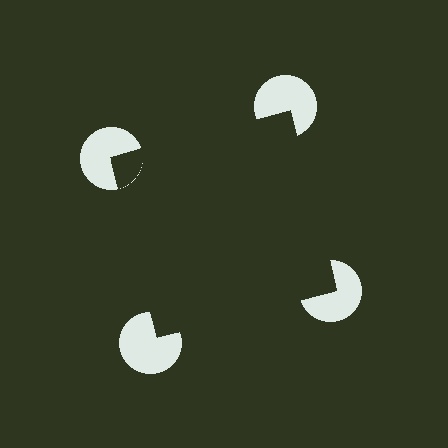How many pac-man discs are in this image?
There are 4 — one at each vertex of the illusory square.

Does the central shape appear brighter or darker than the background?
It typically appears slightly darker than the background, even though no actual brightness change is drawn.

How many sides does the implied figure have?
4 sides.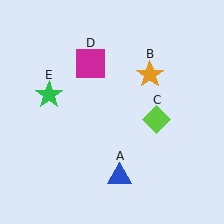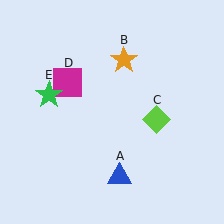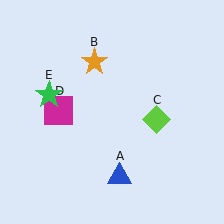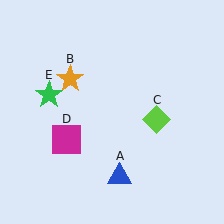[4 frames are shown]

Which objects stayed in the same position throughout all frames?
Blue triangle (object A) and lime diamond (object C) and green star (object E) remained stationary.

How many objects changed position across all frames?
2 objects changed position: orange star (object B), magenta square (object D).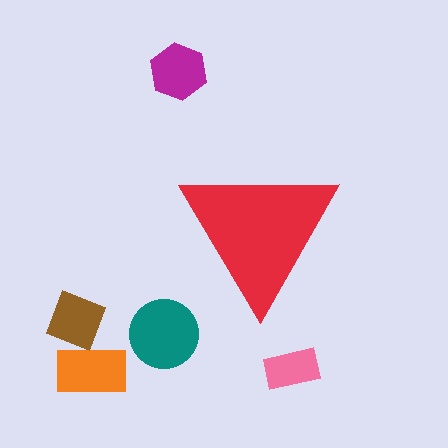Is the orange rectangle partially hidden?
No, the orange rectangle is fully visible.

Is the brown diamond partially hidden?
No, the brown diamond is fully visible.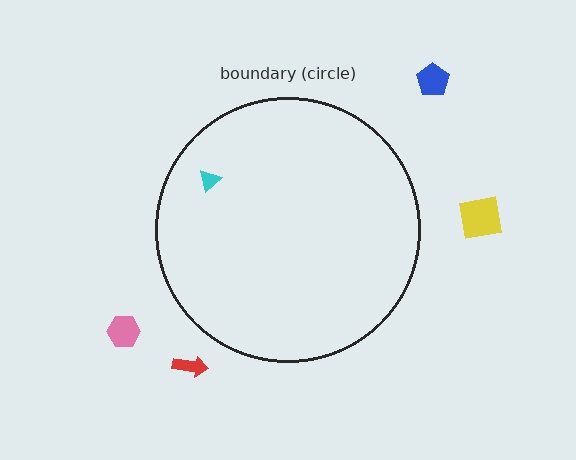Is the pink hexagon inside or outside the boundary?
Outside.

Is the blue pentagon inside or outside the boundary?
Outside.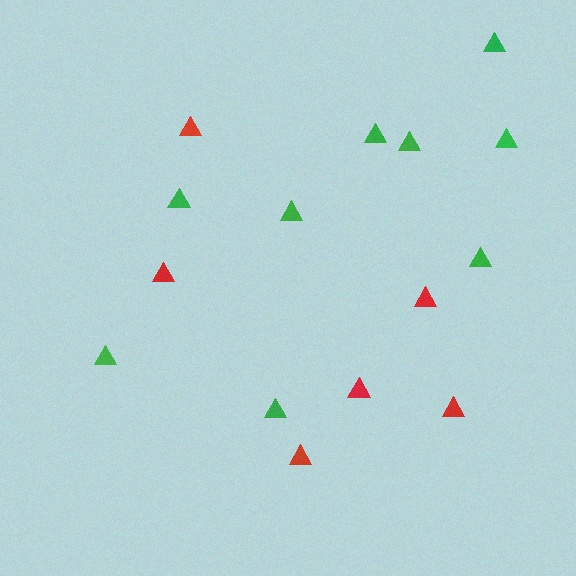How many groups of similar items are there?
There are 2 groups: one group of green triangles (9) and one group of red triangles (6).